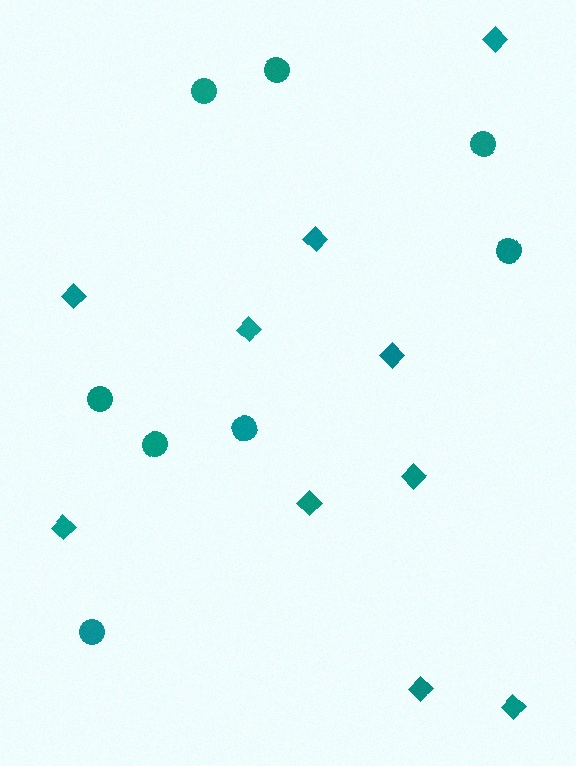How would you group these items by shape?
There are 2 groups: one group of diamonds (10) and one group of circles (8).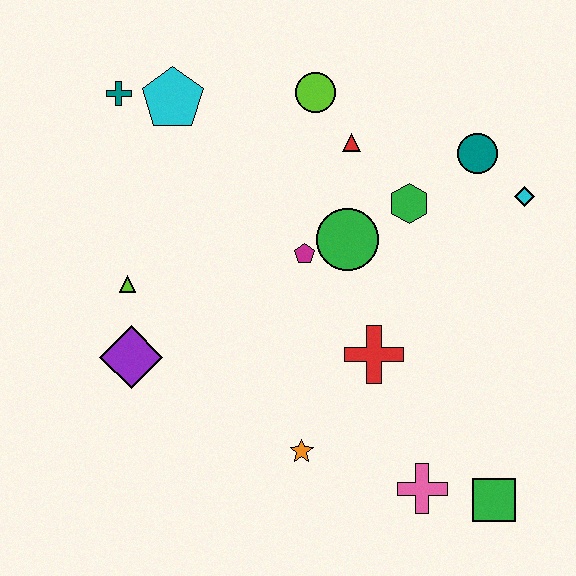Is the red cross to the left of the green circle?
No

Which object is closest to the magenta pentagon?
The green circle is closest to the magenta pentagon.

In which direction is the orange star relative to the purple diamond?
The orange star is to the right of the purple diamond.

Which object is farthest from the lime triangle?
The green square is farthest from the lime triangle.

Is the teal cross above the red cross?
Yes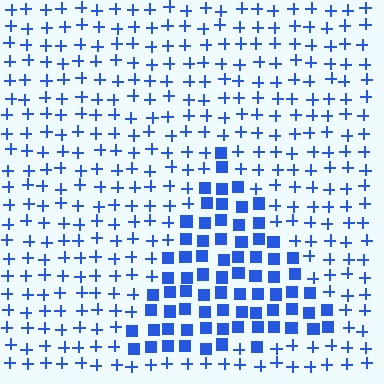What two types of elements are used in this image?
The image uses squares inside the triangle region and plus signs outside it.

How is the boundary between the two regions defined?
The boundary is defined by a change in element shape: squares inside vs. plus signs outside. All elements share the same color and spacing.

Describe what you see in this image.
The image is filled with small blue elements arranged in a uniform grid. A triangle-shaped region contains squares, while the surrounding area contains plus signs. The boundary is defined purely by the change in element shape.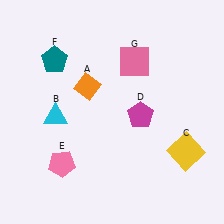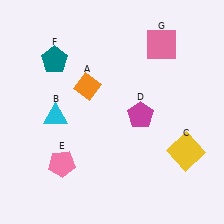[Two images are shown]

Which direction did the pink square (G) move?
The pink square (G) moved right.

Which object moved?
The pink square (G) moved right.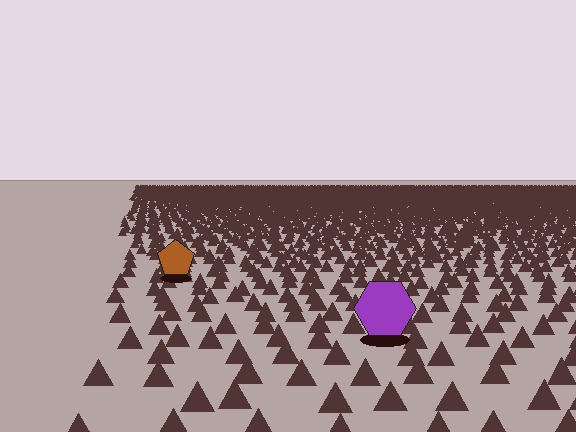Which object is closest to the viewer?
The purple hexagon is closest. The texture marks near it are larger and more spread out.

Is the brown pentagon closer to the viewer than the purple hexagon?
No. The purple hexagon is closer — you can tell from the texture gradient: the ground texture is coarser near it.